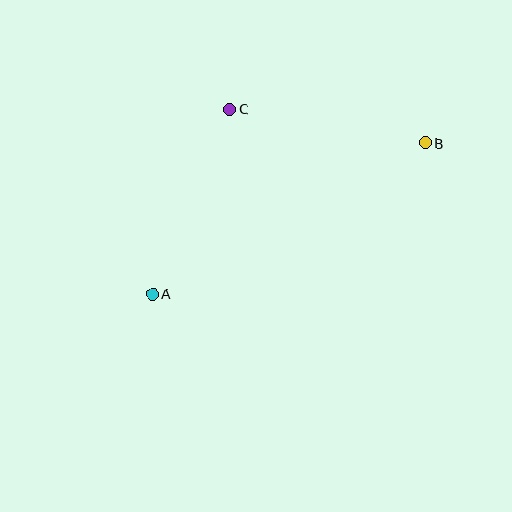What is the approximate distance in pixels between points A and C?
The distance between A and C is approximately 200 pixels.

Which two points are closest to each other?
Points B and C are closest to each other.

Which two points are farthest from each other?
Points A and B are farthest from each other.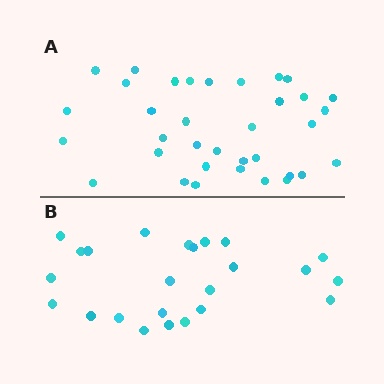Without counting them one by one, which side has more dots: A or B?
Region A (the top region) has more dots.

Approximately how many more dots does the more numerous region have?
Region A has roughly 12 or so more dots than region B.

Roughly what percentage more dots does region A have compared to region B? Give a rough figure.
About 45% more.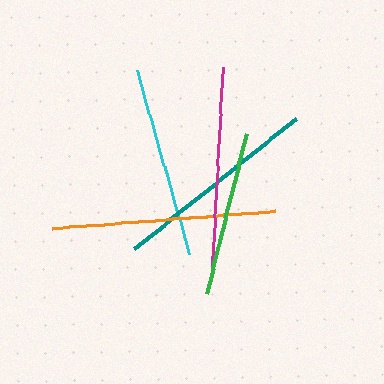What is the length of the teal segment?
The teal segment is approximately 207 pixels long.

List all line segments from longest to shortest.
From longest to shortest: orange, magenta, teal, cyan, green.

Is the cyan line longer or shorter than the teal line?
The teal line is longer than the cyan line.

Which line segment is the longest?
The orange line is the longest at approximately 225 pixels.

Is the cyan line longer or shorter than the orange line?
The orange line is longer than the cyan line.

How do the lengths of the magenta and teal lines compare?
The magenta and teal lines are approximately the same length.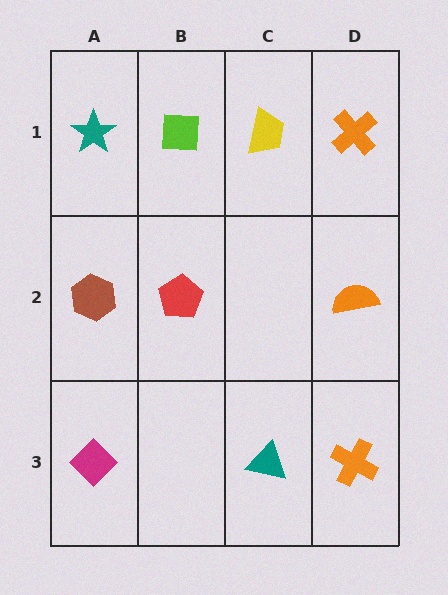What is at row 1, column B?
A lime square.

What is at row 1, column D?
An orange cross.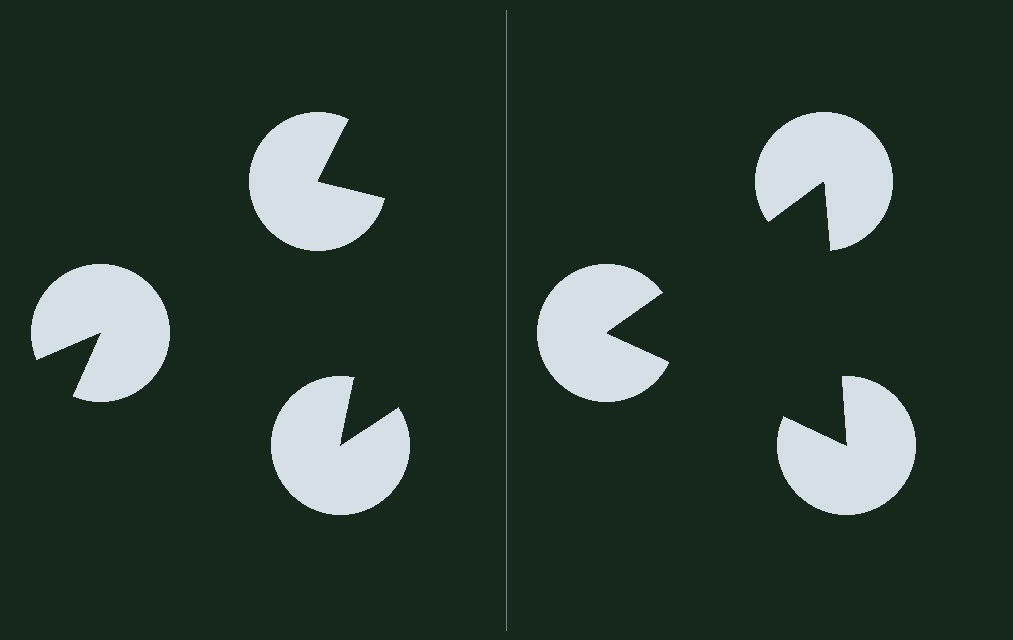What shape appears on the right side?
An illusory triangle.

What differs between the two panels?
The pac-man discs are positioned identically on both sides; only the wedge orientations differ. On the right they align to a triangle; on the left they are misaligned.